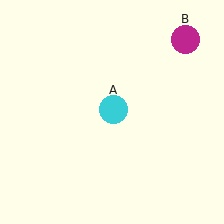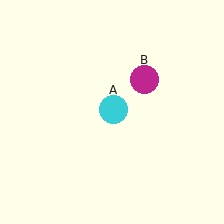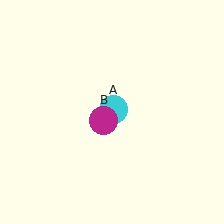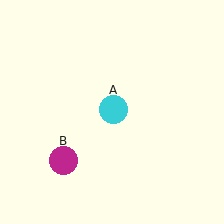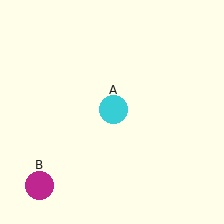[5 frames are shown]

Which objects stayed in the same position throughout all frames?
Cyan circle (object A) remained stationary.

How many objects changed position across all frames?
1 object changed position: magenta circle (object B).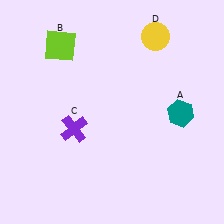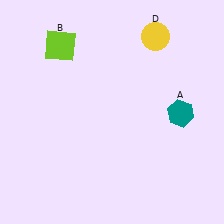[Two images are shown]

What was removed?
The purple cross (C) was removed in Image 2.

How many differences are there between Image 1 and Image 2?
There is 1 difference between the two images.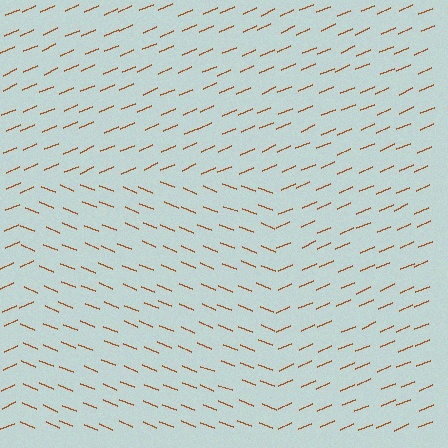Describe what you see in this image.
The image is filled with small brown line segments. A rectangle region in the image has lines oriented differently from the surrounding lines, creating a visible texture boundary.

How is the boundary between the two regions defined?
The boundary is defined purely by a change in line orientation (approximately 45 degrees difference). All lines are the same color and thickness.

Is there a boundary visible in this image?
Yes, there is a texture boundary formed by a change in line orientation.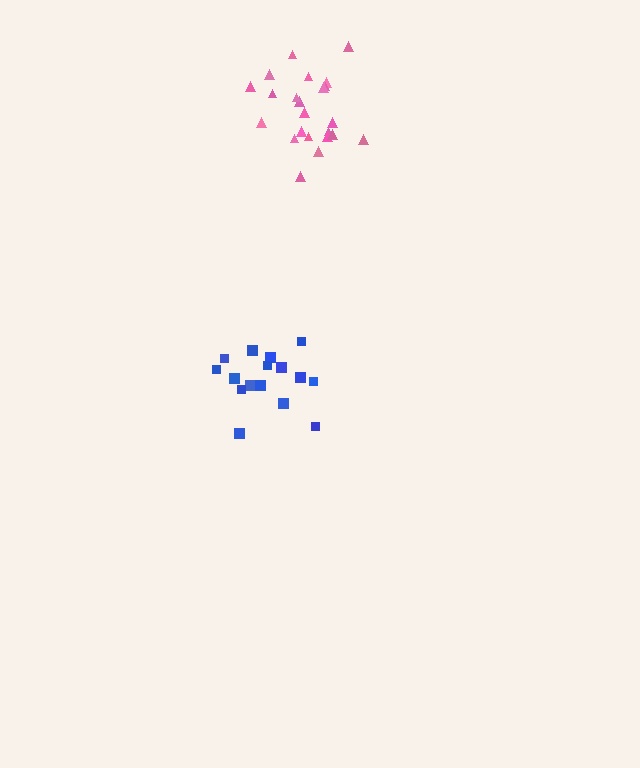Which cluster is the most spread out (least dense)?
Pink.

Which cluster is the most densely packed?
Blue.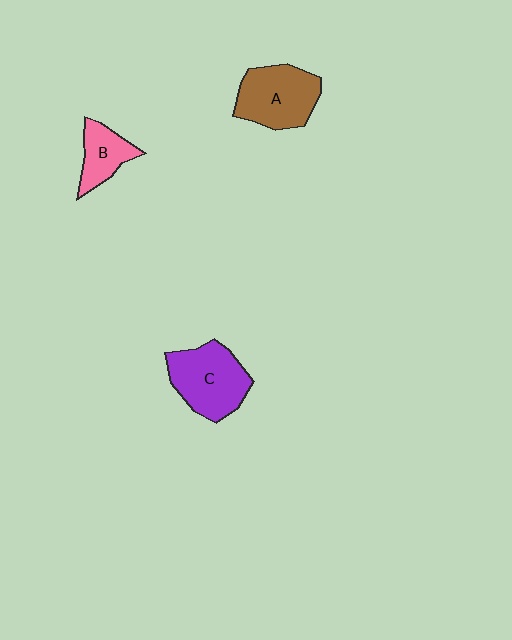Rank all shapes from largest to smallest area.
From largest to smallest: C (purple), A (brown), B (pink).